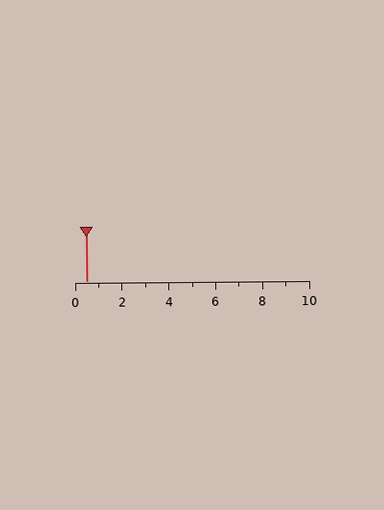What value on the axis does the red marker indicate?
The marker indicates approximately 0.5.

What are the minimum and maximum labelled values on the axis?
The axis runs from 0 to 10.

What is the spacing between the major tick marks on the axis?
The major ticks are spaced 2 apart.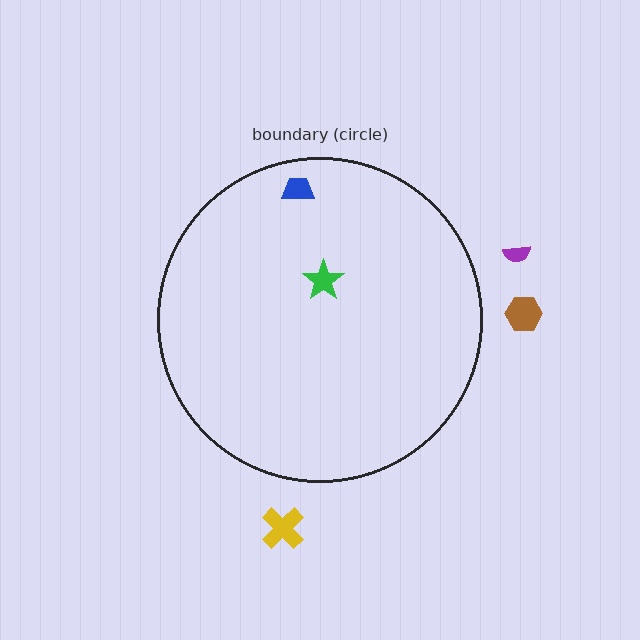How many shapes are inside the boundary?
2 inside, 3 outside.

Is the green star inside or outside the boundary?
Inside.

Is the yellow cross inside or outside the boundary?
Outside.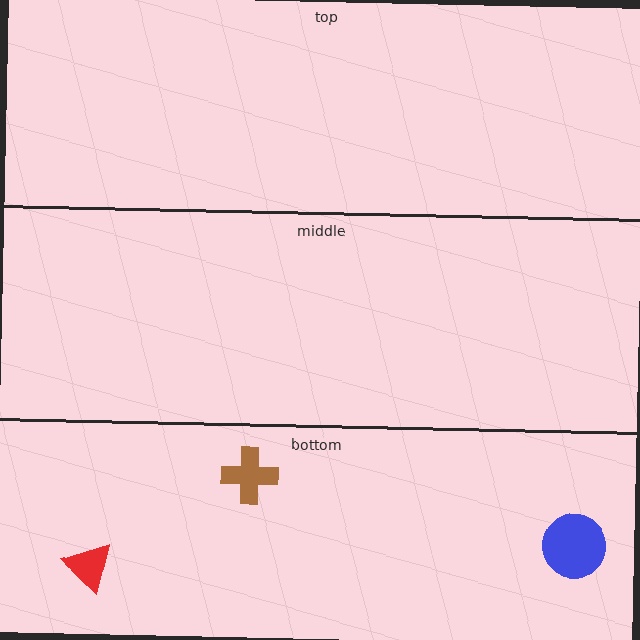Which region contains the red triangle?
The bottom region.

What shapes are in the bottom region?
The red triangle, the blue circle, the brown cross.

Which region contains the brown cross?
The bottom region.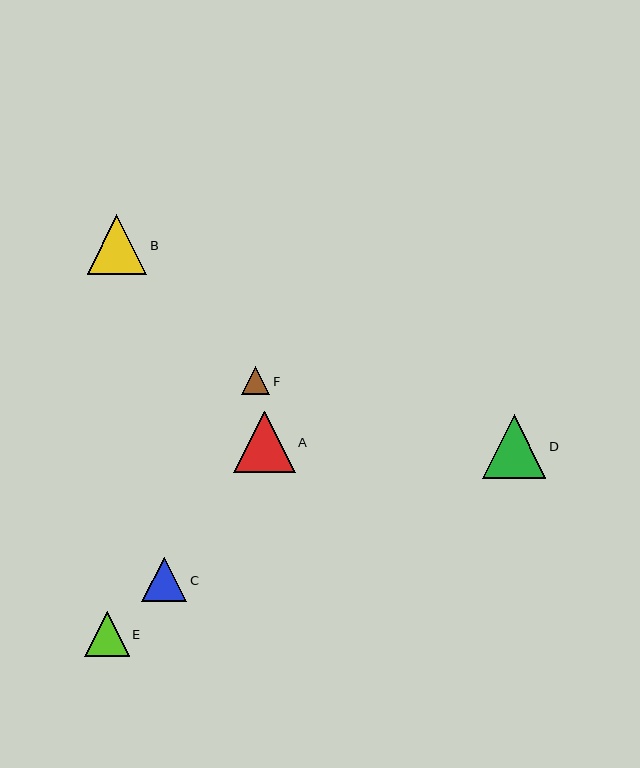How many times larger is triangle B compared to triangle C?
Triangle B is approximately 1.3 times the size of triangle C.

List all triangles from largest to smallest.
From largest to smallest: D, A, B, E, C, F.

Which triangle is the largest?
Triangle D is the largest with a size of approximately 63 pixels.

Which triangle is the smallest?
Triangle F is the smallest with a size of approximately 29 pixels.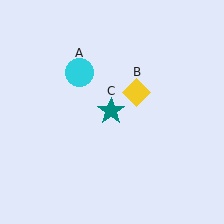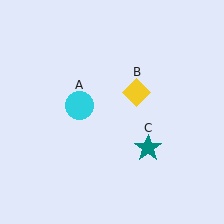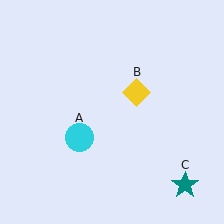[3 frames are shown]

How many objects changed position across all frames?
2 objects changed position: cyan circle (object A), teal star (object C).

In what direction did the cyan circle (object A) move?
The cyan circle (object A) moved down.